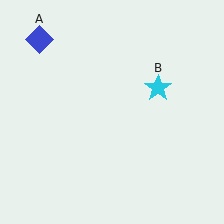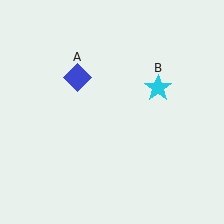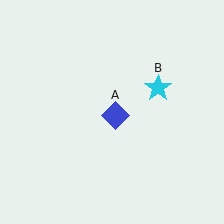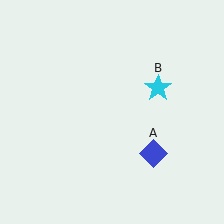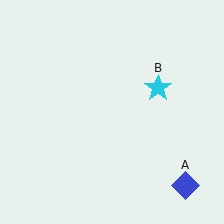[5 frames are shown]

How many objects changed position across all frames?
1 object changed position: blue diamond (object A).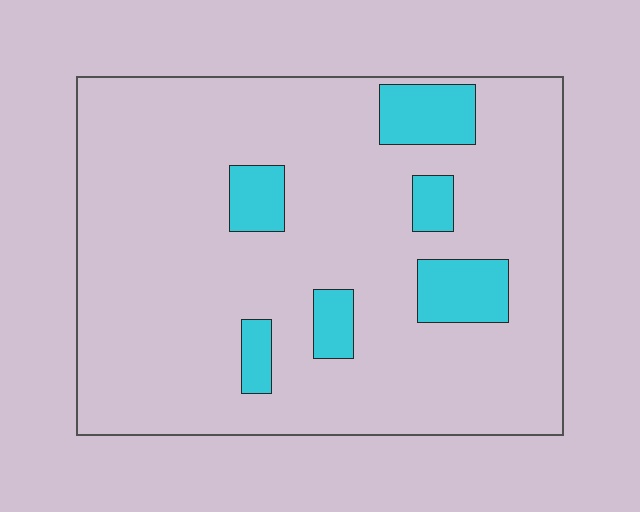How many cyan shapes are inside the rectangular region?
6.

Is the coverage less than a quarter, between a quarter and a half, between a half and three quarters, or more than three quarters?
Less than a quarter.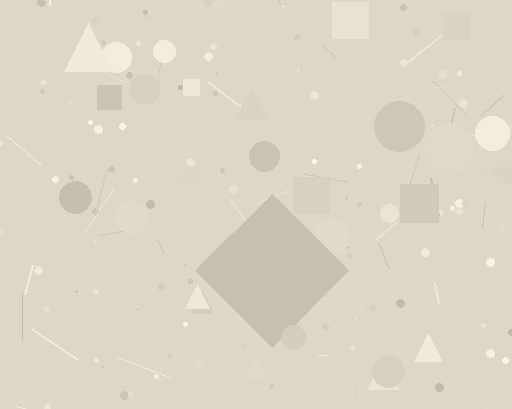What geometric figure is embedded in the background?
A diamond is embedded in the background.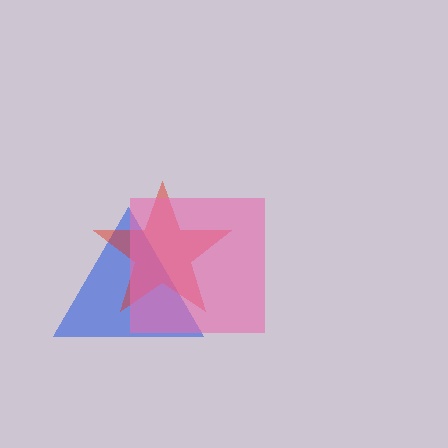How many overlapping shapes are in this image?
There are 3 overlapping shapes in the image.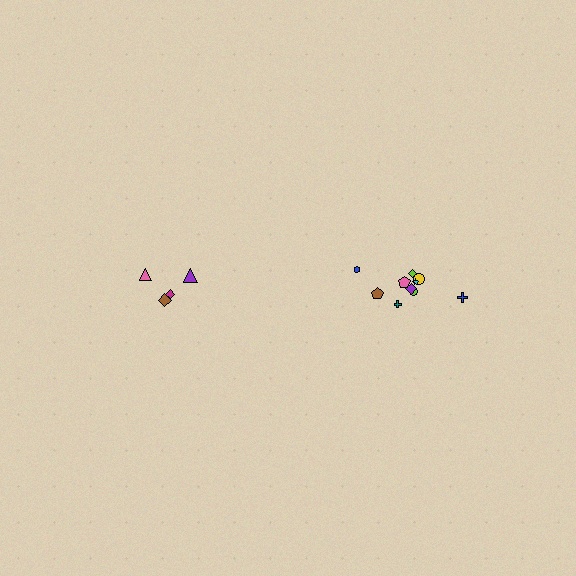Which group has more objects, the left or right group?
The right group.